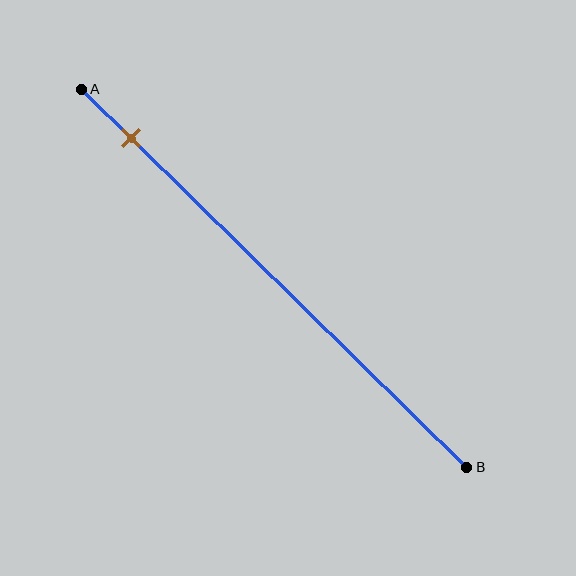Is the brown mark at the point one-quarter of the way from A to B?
No, the mark is at about 15% from A, not at the 25% one-quarter point.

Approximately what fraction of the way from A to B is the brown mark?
The brown mark is approximately 15% of the way from A to B.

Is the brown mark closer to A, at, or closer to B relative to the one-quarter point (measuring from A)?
The brown mark is closer to point A than the one-quarter point of segment AB.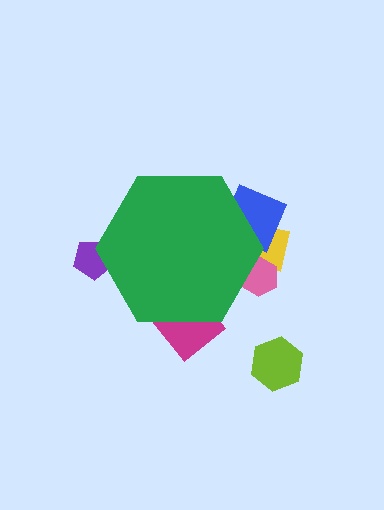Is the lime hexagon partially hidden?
No, the lime hexagon is fully visible.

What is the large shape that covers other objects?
A green hexagon.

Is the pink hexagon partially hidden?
Yes, the pink hexagon is partially hidden behind the green hexagon.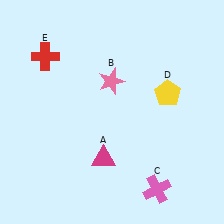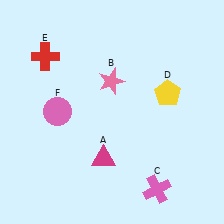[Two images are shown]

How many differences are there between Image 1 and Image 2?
There is 1 difference between the two images.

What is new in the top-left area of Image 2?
A pink circle (F) was added in the top-left area of Image 2.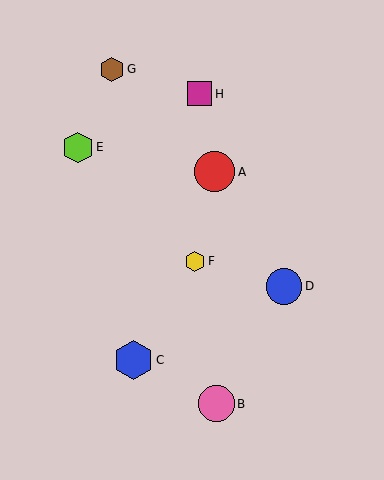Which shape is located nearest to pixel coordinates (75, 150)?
The lime hexagon (labeled E) at (78, 147) is nearest to that location.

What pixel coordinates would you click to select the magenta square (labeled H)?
Click at (200, 94) to select the magenta square H.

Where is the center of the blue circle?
The center of the blue circle is at (284, 286).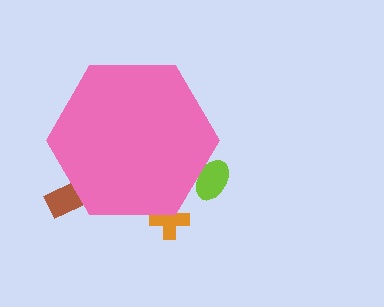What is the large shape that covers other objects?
A pink hexagon.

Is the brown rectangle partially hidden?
Yes, the brown rectangle is partially hidden behind the pink hexagon.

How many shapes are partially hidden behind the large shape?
3 shapes are partially hidden.